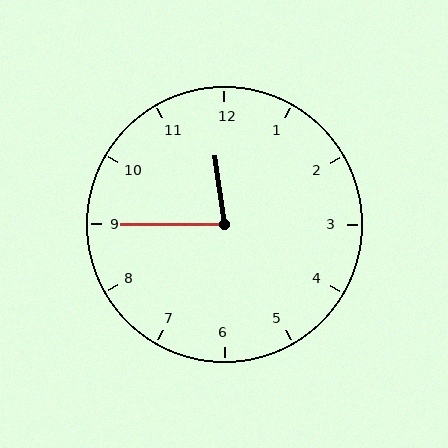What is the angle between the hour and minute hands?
Approximately 82 degrees.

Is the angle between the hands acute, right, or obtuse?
It is acute.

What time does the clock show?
11:45.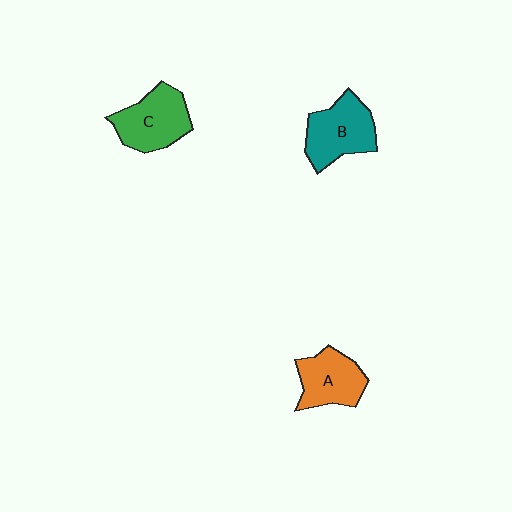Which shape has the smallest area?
Shape A (orange).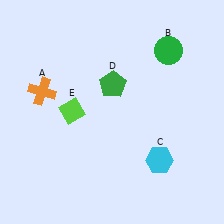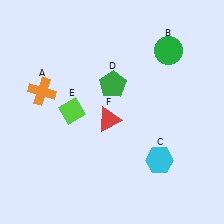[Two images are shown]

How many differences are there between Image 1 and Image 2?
There is 1 difference between the two images.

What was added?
A red triangle (F) was added in Image 2.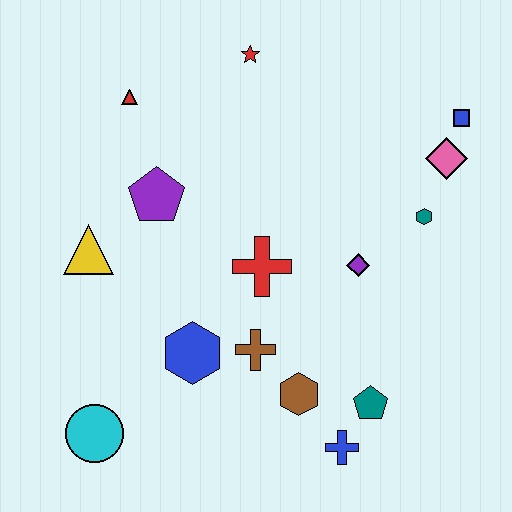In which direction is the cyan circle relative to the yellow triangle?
The cyan circle is below the yellow triangle.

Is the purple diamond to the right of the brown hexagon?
Yes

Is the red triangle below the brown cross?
No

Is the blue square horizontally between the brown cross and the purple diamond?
No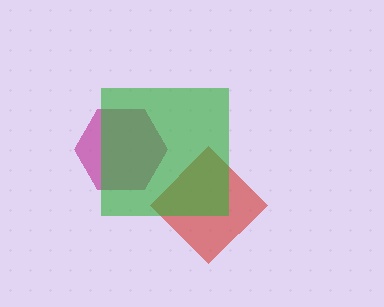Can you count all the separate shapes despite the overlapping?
Yes, there are 3 separate shapes.